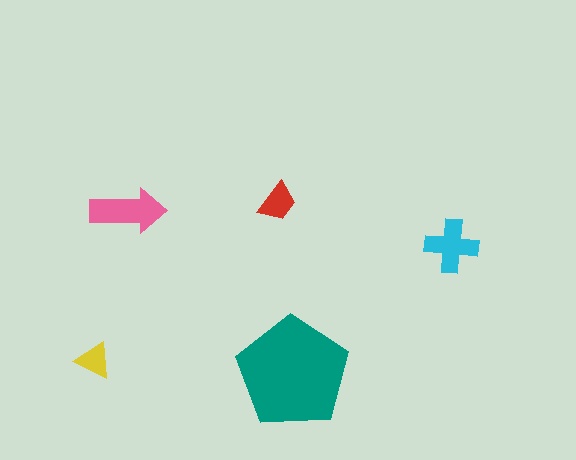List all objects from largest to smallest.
The teal pentagon, the pink arrow, the cyan cross, the red trapezoid, the yellow triangle.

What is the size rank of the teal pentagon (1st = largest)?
1st.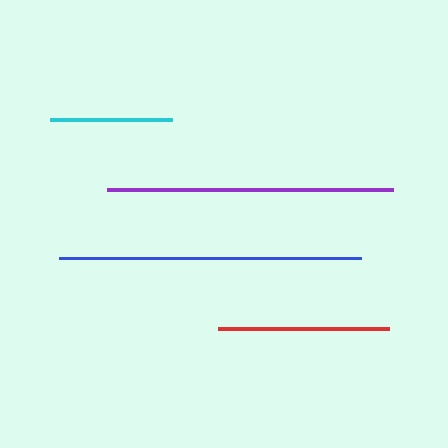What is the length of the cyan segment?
The cyan segment is approximately 121 pixels long.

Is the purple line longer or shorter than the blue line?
The blue line is longer than the purple line.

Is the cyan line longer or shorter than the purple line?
The purple line is longer than the cyan line.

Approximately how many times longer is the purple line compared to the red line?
The purple line is approximately 1.7 times the length of the red line.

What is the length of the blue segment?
The blue segment is approximately 302 pixels long.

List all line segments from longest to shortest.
From longest to shortest: blue, purple, red, cyan.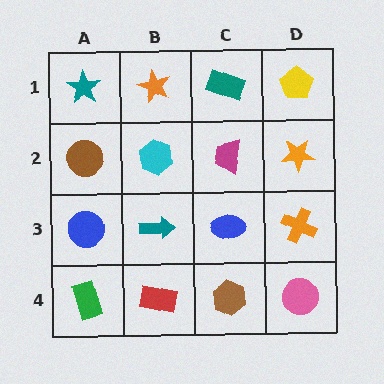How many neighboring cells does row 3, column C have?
4.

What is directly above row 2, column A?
A teal star.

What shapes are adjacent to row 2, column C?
A teal rectangle (row 1, column C), a blue ellipse (row 3, column C), a cyan hexagon (row 2, column B), an orange star (row 2, column D).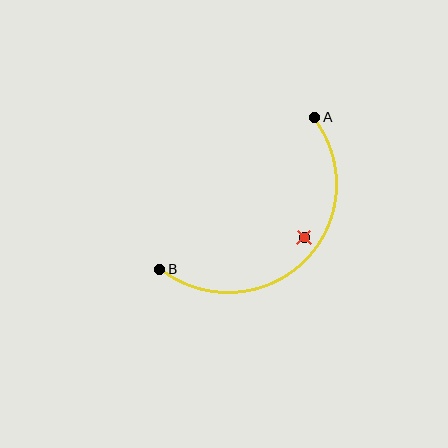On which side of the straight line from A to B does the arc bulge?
The arc bulges below and to the right of the straight line connecting A and B.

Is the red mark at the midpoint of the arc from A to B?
No — the red mark does not lie on the arc at all. It sits slightly inside the curve.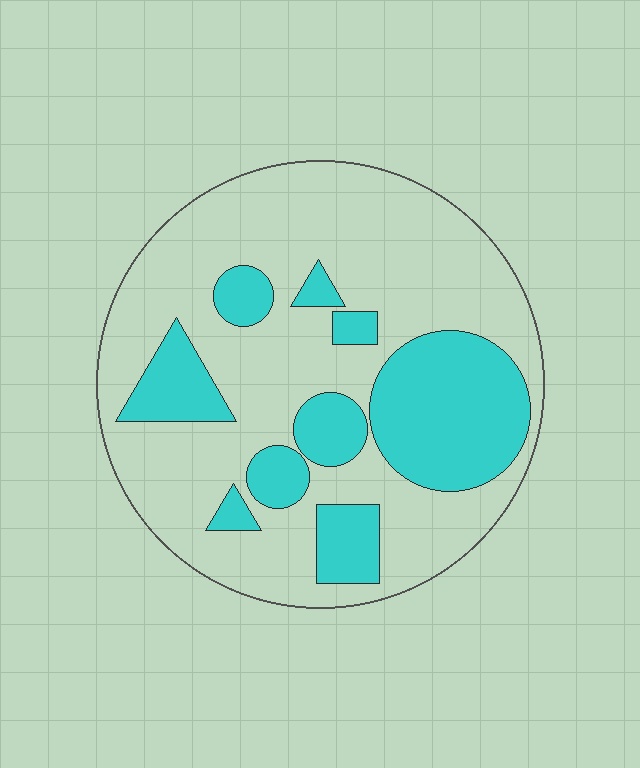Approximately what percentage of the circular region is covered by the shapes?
Approximately 30%.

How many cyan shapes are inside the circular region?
9.